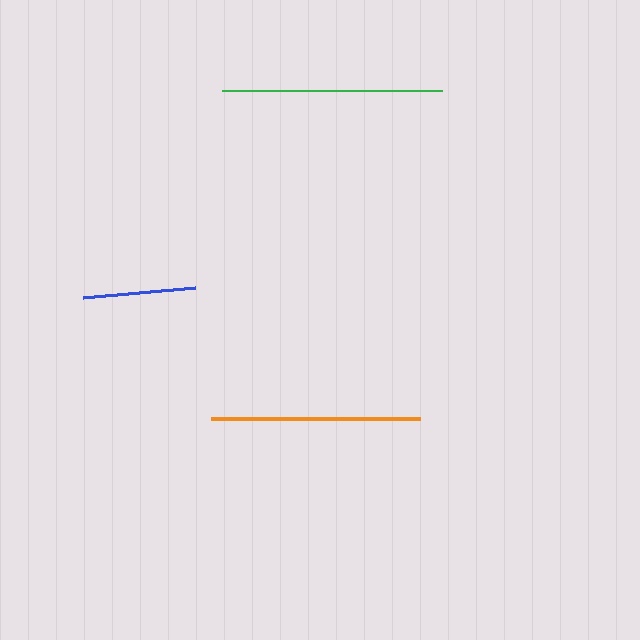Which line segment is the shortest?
The blue line is the shortest at approximately 112 pixels.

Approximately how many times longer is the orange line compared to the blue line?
The orange line is approximately 1.9 times the length of the blue line.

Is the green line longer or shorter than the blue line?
The green line is longer than the blue line.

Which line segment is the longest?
The green line is the longest at approximately 220 pixels.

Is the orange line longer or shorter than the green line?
The green line is longer than the orange line.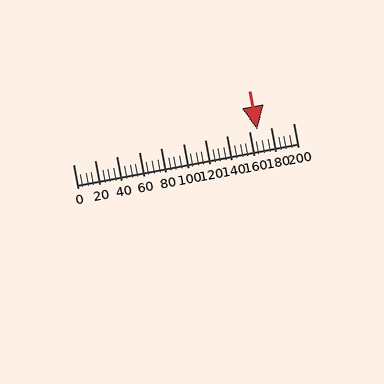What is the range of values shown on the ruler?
The ruler shows values from 0 to 200.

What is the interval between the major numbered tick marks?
The major tick marks are spaced 20 units apart.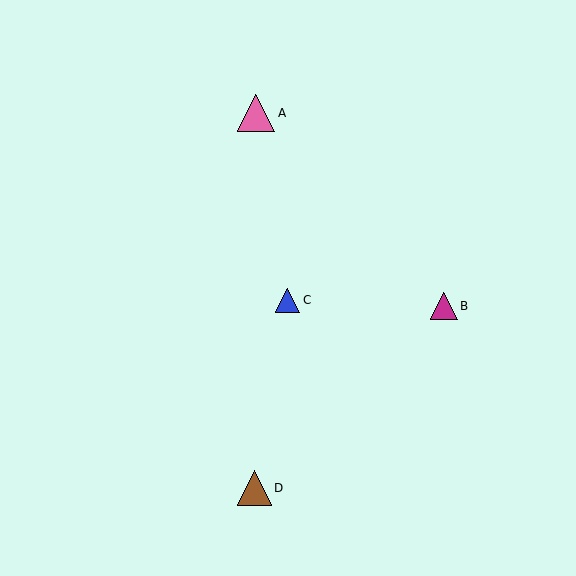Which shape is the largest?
The pink triangle (labeled A) is the largest.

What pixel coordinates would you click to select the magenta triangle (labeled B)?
Click at (444, 306) to select the magenta triangle B.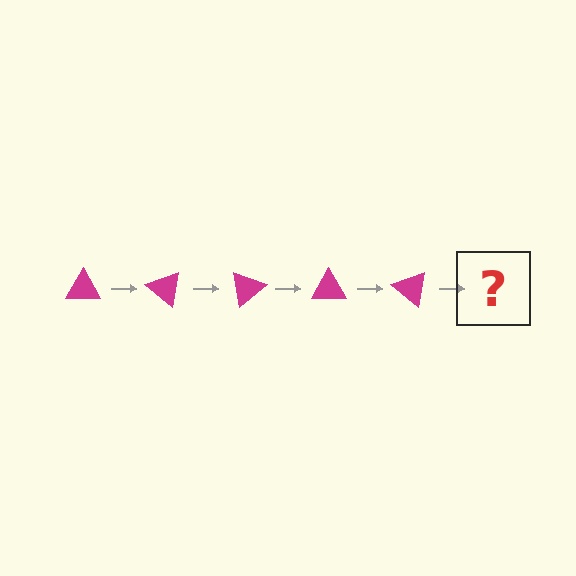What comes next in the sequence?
The next element should be a magenta triangle rotated 200 degrees.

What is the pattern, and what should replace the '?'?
The pattern is that the triangle rotates 40 degrees each step. The '?' should be a magenta triangle rotated 200 degrees.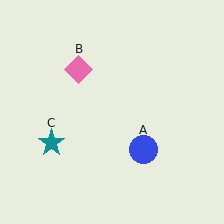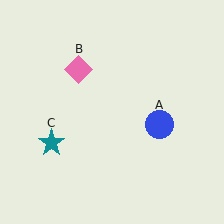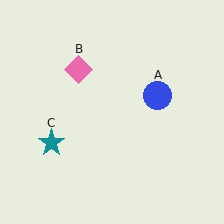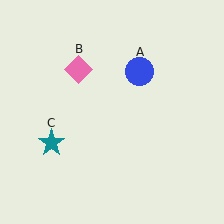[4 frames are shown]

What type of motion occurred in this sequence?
The blue circle (object A) rotated counterclockwise around the center of the scene.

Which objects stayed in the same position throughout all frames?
Pink diamond (object B) and teal star (object C) remained stationary.